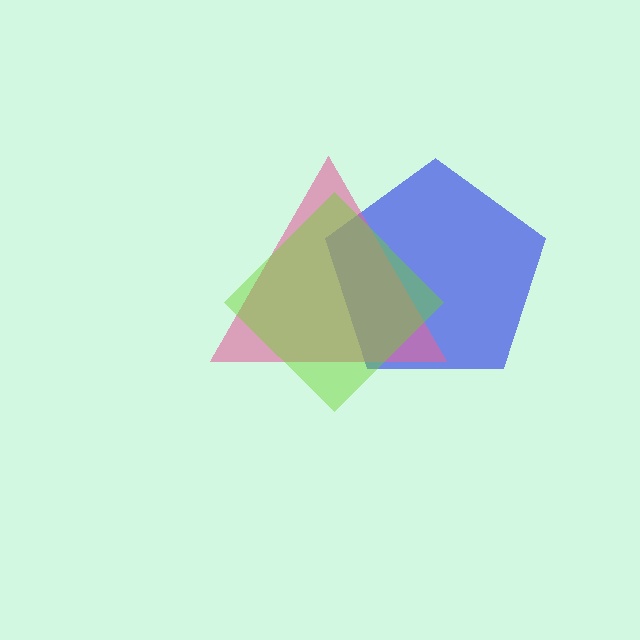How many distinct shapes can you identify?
There are 3 distinct shapes: a blue pentagon, a pink triangle, a lime diamond.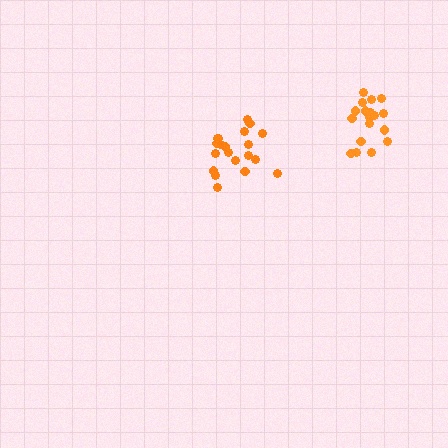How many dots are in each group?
Group 1: 18 dots, Group 2: 20 dots (38 total).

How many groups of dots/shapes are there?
There are 2 groups.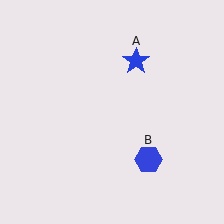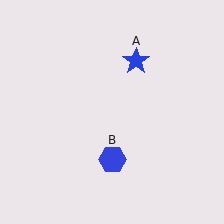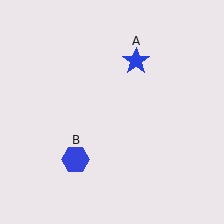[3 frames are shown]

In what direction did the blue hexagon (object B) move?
The blue hexagon (object B) moved left.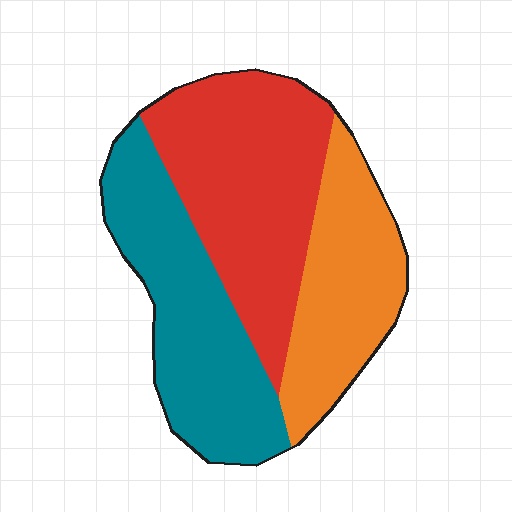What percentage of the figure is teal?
Teal takes up about one third (1/3) of the figure.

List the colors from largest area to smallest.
From largest to smallest: red, teal, orange.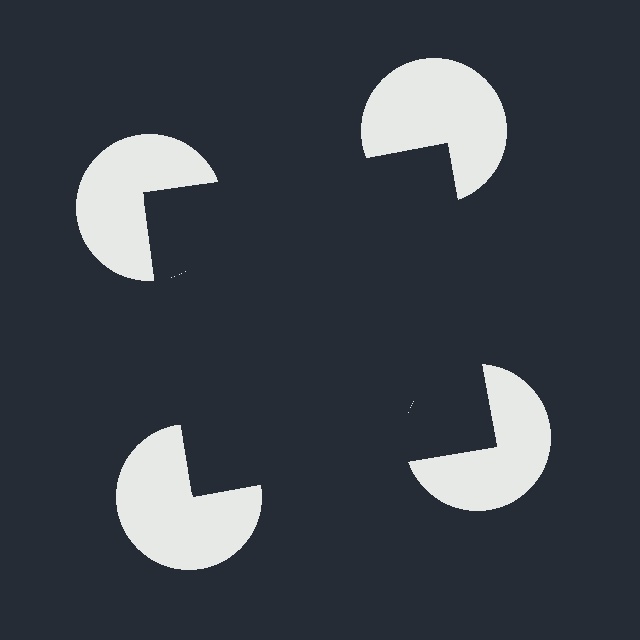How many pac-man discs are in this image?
There are 4 — one at each vertex of the illusory square.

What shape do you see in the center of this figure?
An illusory square — its edges are inferred from the aligned wedge cuts in the pac-man discs, not physically drawn.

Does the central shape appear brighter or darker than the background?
It typically appears slightly darker than the background, even though no actual brightness change is drawn.